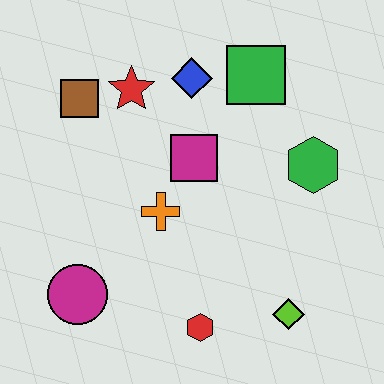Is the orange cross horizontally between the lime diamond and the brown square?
Yes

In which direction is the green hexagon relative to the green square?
The green hexagon is below the green square.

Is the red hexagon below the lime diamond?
Yes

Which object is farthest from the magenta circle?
The green square is farthest from the magenta circle.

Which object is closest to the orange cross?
The magenta square is closest to the orange cross.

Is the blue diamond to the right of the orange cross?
Yes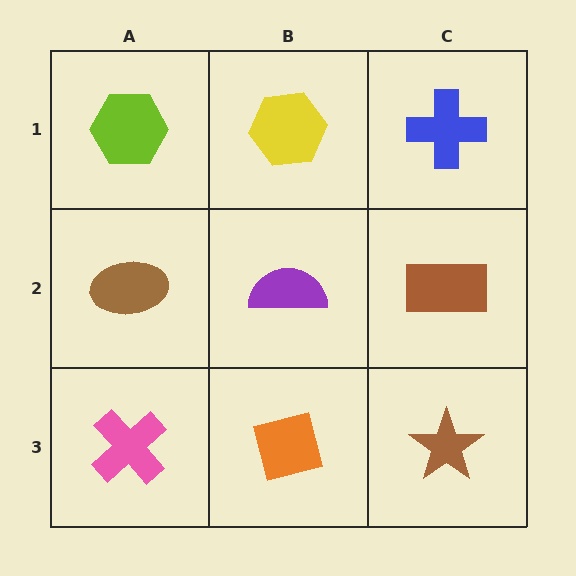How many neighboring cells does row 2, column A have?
3.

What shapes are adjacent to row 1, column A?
A brown ellipse (row 2, column A), a yellow hexagon (row 1, column B).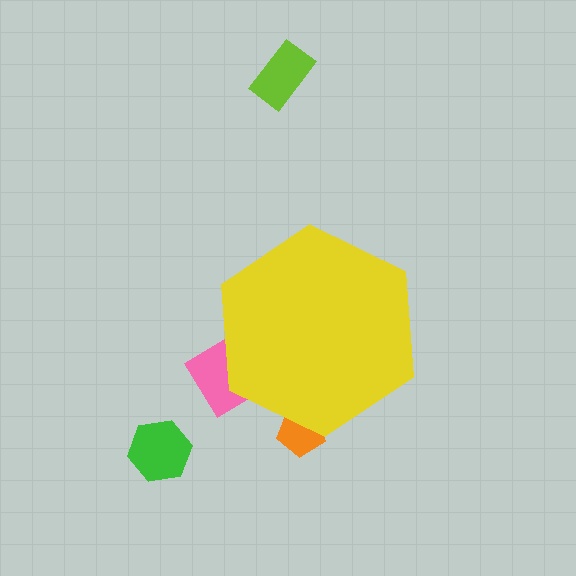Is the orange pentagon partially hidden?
Yes, the orange pentagon is partially hidden behind the yellow hexagon.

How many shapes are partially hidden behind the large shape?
2 shapes are partially hidden.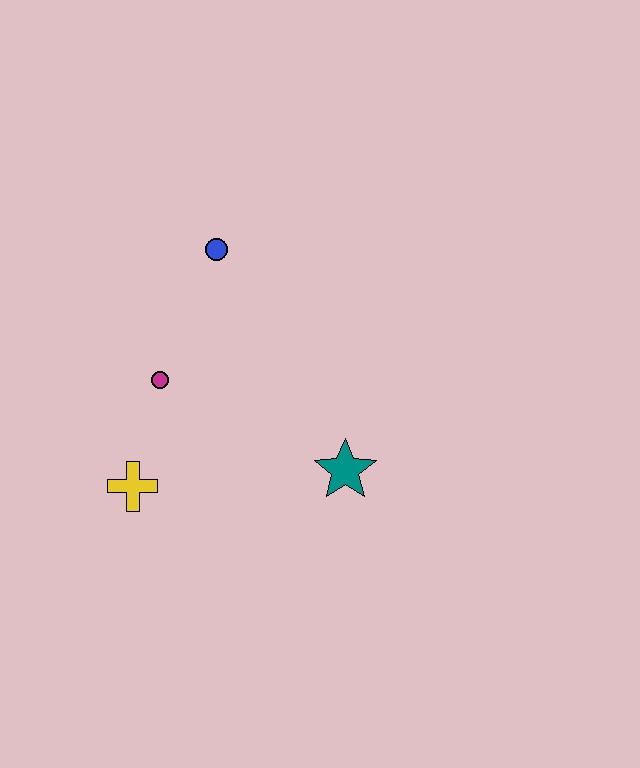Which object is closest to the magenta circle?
The yellow cross is closest to the magenta circle.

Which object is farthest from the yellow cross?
The blue circle is farthest from the yellow cross.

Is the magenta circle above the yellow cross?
Yes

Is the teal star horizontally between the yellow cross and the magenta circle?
No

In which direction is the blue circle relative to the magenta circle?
The blue circle is above the magenta circle.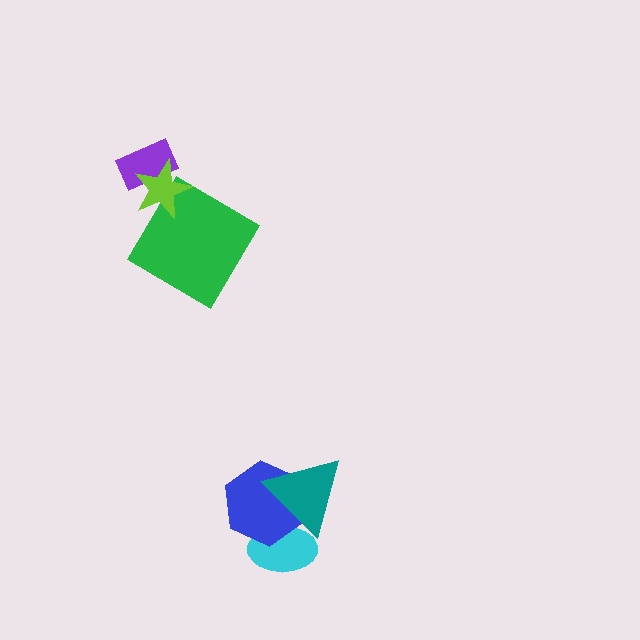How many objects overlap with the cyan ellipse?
2 objects overlap with the cyan ellipse.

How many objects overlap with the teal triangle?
2 objects overlap with the teal triangle.